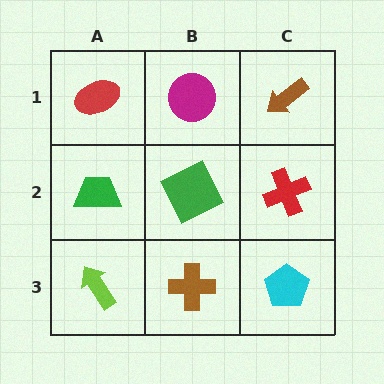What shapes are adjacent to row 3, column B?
A green square (row 2, column B), a lime arrow (row 3, column A), a cyan pentagon (row 3, column C).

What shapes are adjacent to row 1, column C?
A red cross (row 2, column C), a magenta circle (row 1, column B).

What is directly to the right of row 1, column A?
A magenta circle.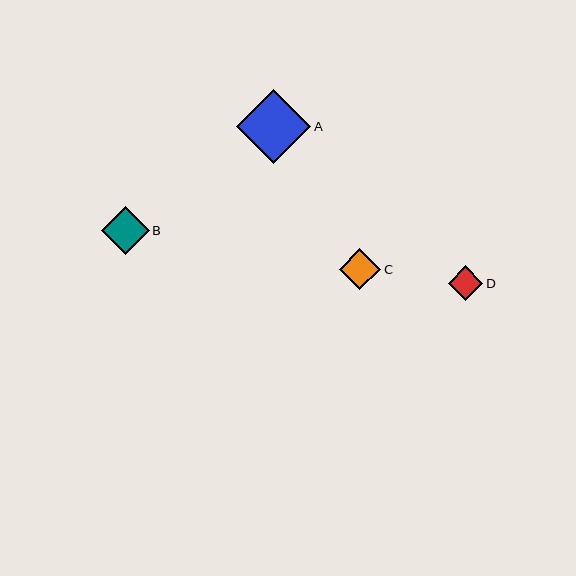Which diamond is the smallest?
Diamond D is the smallest with a size of approximately 35 pixels.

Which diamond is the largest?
Diamond A is the largest with a size of approximately 74 pixels.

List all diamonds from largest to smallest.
From largest to smallest: A, B, C, D.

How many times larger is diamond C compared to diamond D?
Diamond C is approximately 1.2 times the size of diamond D.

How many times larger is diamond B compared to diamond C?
Diamond B is approximately 1.2 times the size of diamond C.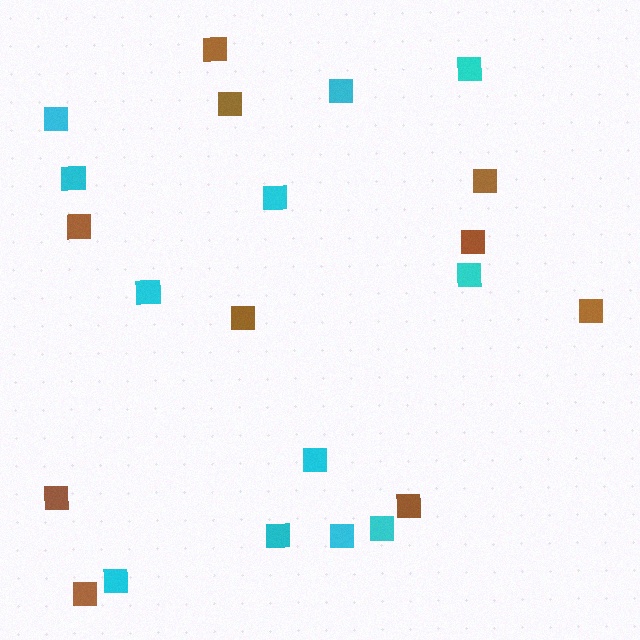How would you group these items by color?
There are 2 groups: one group of brown squares (10) and one group of cyan squares (12).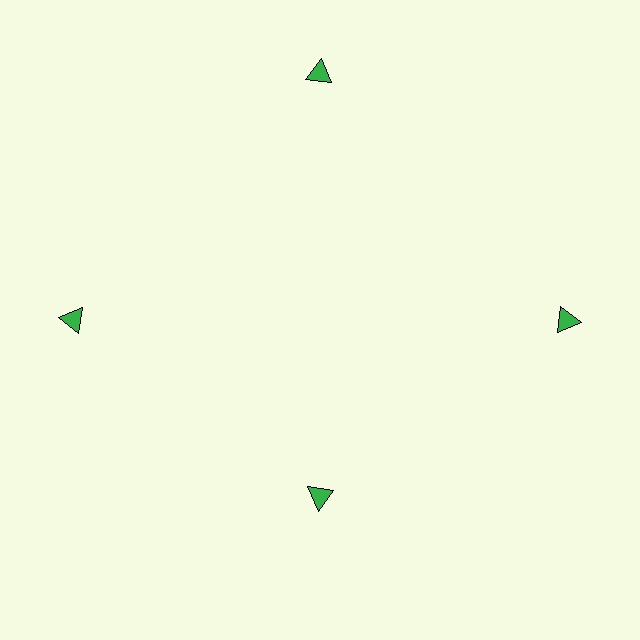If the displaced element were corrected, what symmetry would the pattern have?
It would have 4-fold rotational symmetry — the pattern would map onto itself every 90 degrees.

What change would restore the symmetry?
The symmetry would be restored by moving it outward, back onto the ring so that all 4 triangles sit at equal angles and equal distance from the center.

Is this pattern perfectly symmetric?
No. The 4 green triangles are arranged in a ring, but one element near the 6 o'clock position is pulled inward toward the center, breaking the 4-fold rotational symmetry.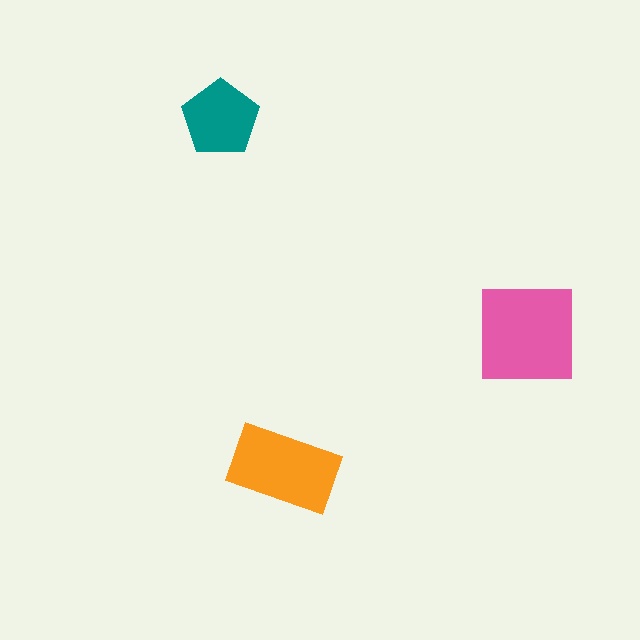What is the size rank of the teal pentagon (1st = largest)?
3rd.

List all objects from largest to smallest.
The pink square, the orange rectangle, the teal pentagon.